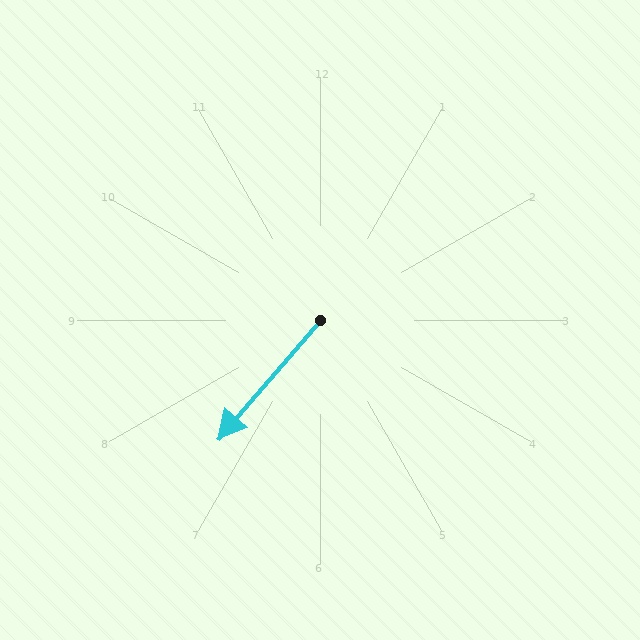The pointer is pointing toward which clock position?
Roughly 7 o'clock.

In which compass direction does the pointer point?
Southwest.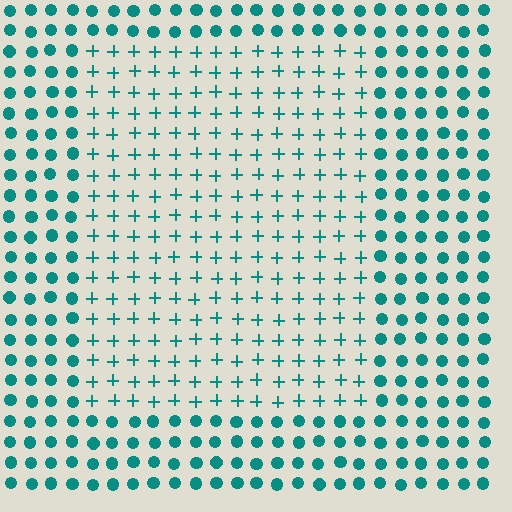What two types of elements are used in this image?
The image uses plus signs inside the rectangle region and circles outside it.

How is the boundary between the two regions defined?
The boundary is defined by a change in element shape: plus signs inside vs. circles outside. All elements share the same color and spacing.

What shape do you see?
I see a rectangle.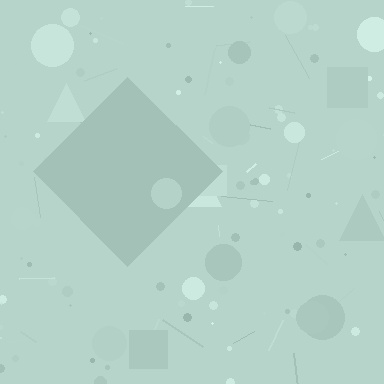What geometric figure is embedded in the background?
A diamond is embedded in the background.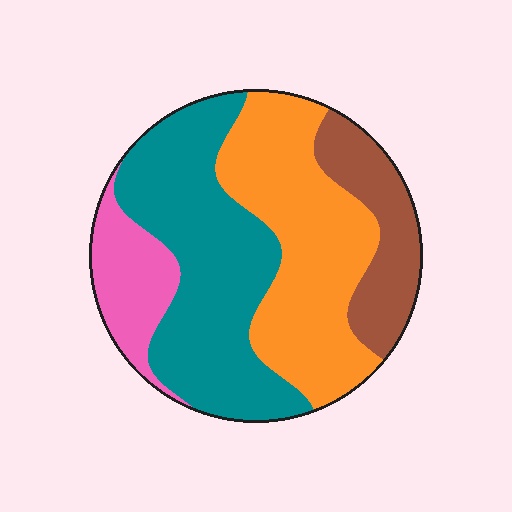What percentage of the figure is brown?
Brown covers 15% of the figure.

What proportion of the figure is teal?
Teal covers 38% of the figure.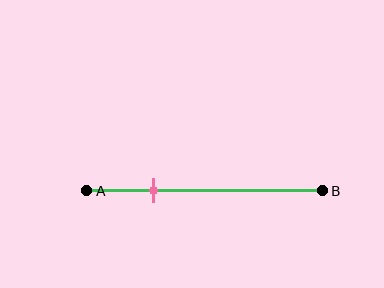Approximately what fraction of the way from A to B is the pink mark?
The pink mark is approximately 30% of the way from A to B.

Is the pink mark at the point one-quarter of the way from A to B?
No, the mark is at about 30% from A, not at the 25% one-quarter point.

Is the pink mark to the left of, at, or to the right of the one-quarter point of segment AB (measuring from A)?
The pink mark is to the right of the one-quarter point of segment AB.